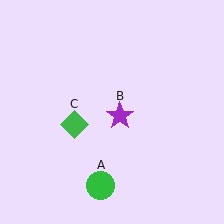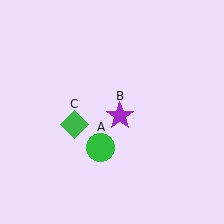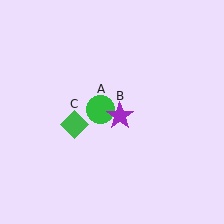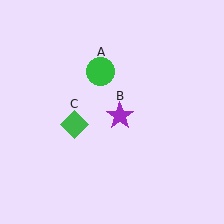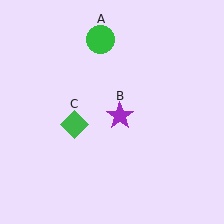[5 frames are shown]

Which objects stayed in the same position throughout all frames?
Purple star (object B) and green diamond (object C) remained stationary.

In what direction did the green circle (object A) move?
The green circle (object A) moved up.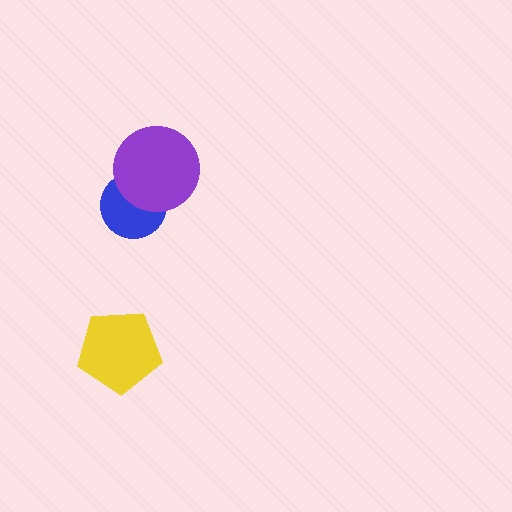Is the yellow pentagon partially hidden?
No, no other shape covers it.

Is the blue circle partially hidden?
Yes, it is partially covered by another shape.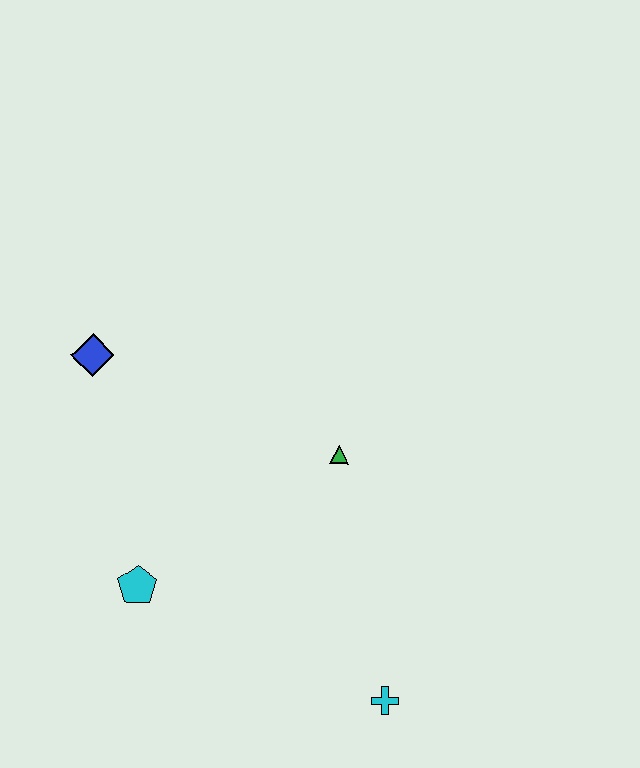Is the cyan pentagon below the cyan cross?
No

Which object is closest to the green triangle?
The cyan pentagon is closest to the green triangle.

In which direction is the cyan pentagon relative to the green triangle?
The cyan pentagon is to the left of the green triangle.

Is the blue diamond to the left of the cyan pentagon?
Yes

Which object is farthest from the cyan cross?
The blue diamond is farthest from the cyan cross.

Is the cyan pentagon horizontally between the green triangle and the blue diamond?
Yes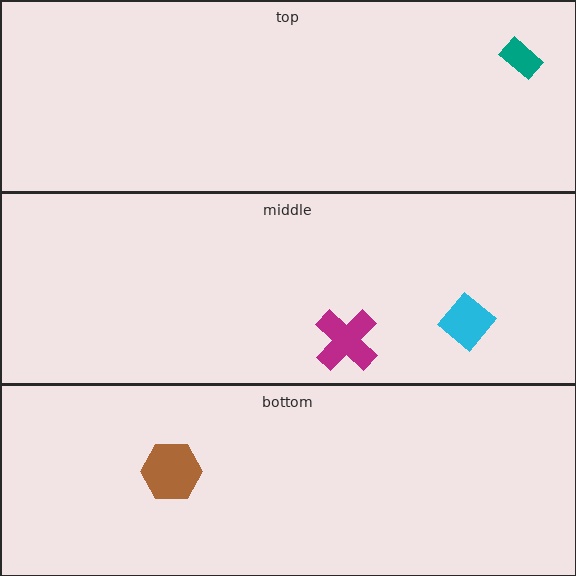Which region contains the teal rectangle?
The top region.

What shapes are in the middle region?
The magenta cross, the cyan diamond.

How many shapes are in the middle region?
2.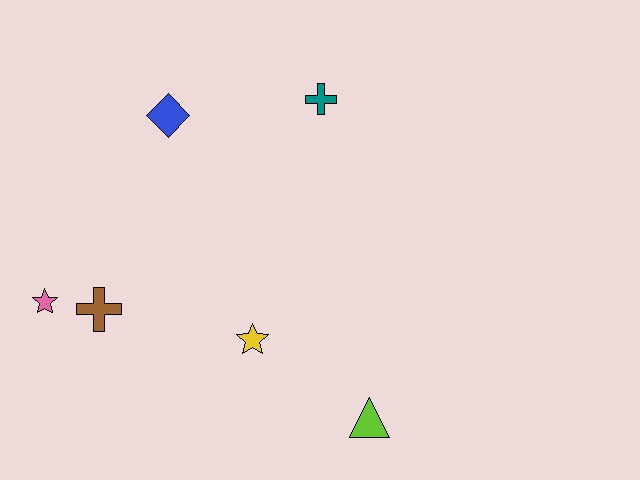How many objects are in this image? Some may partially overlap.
There are 6 objects.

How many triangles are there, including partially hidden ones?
There is 1 triangle.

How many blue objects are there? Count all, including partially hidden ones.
There is 1 blue object.